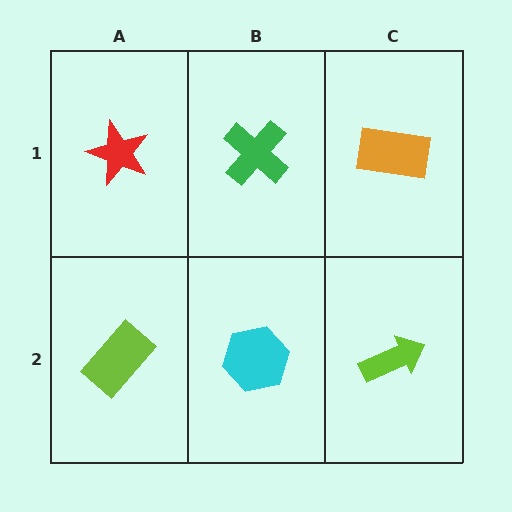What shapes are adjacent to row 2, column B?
A green cross (row 1, column B), a lime rectangle (row 2, column A), a lime arrow (row 2, column C).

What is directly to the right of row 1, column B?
An orange rectangle.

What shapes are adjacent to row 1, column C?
A lime arrow (row 2, column C), a green cross (row 1, column B).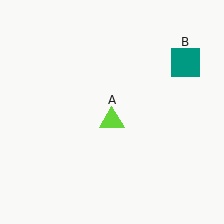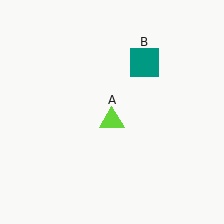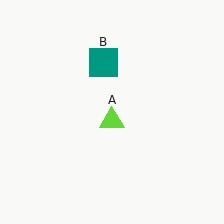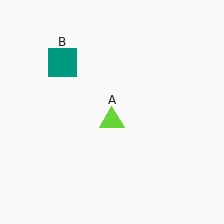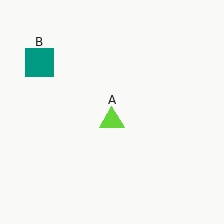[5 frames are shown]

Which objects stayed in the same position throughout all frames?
Lime triangle (object A) remained stationary.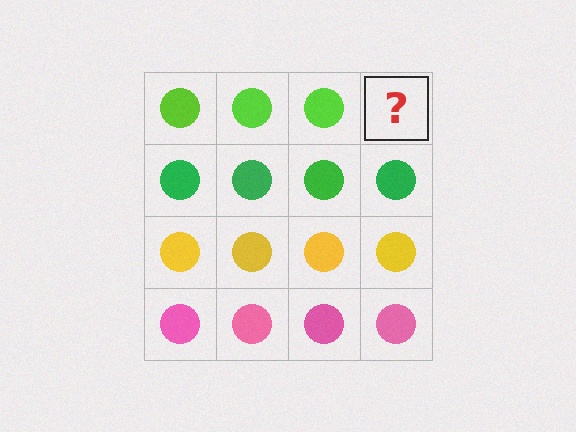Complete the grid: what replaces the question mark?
The question mark should be replaced with a lime circle.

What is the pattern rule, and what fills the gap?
The rule is that each row has a consistent color. The gap should be filled with a lime circle.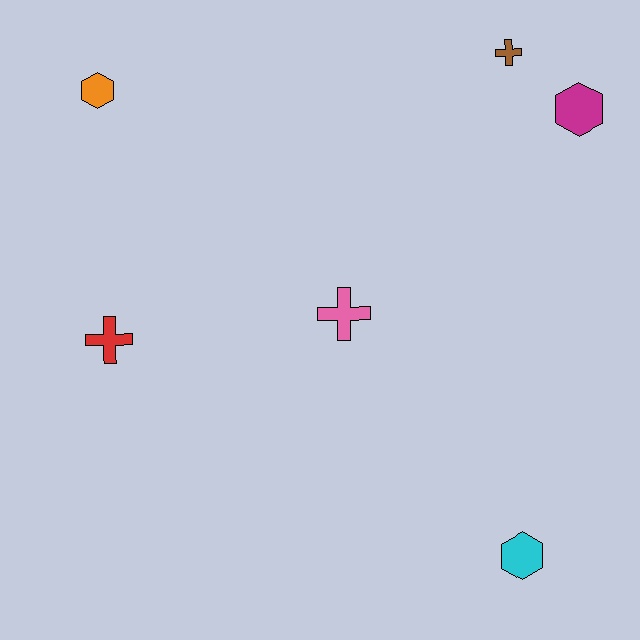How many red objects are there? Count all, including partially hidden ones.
There is 1 red object.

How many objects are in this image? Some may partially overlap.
There are 6 objects.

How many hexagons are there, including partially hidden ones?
There are 3 hexagons.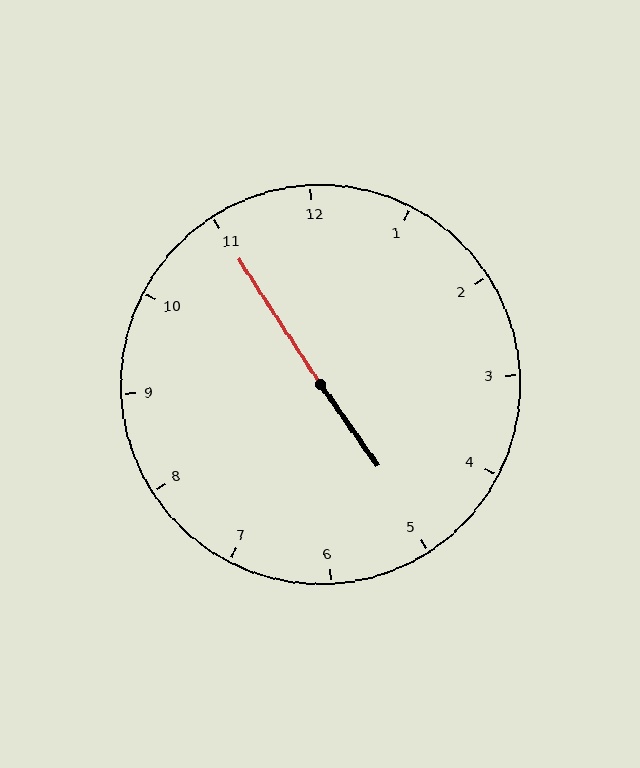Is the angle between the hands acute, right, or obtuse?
It is obtuse.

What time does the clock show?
4:55.